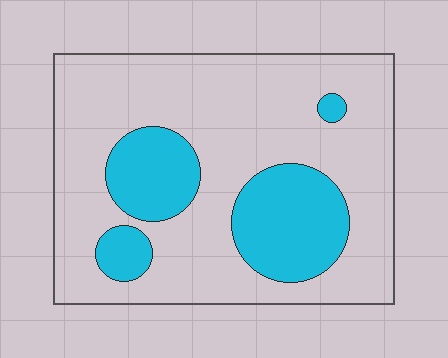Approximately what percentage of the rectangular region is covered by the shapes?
Approximately 25%.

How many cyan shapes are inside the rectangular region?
4.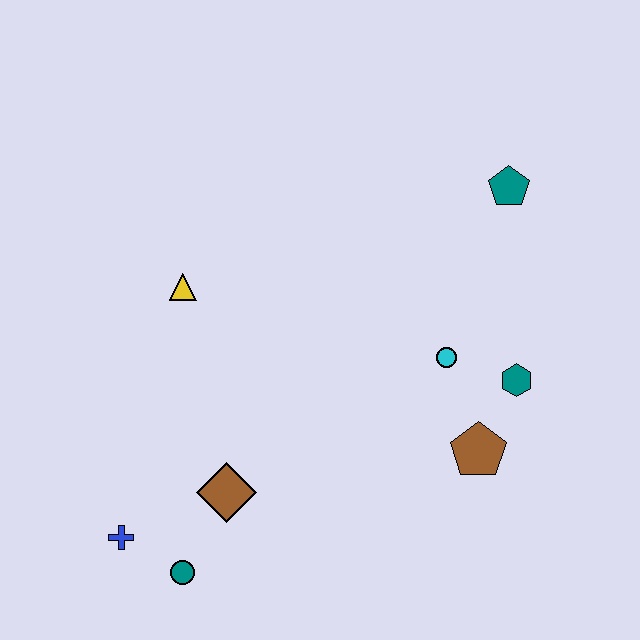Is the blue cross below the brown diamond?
Yes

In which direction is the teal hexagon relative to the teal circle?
The teal hexagon is to the right of the teal circle.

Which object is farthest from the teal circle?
The teal pentagon is farthest from the teal circle.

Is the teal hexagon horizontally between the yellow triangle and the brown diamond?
No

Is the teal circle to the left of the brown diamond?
Yes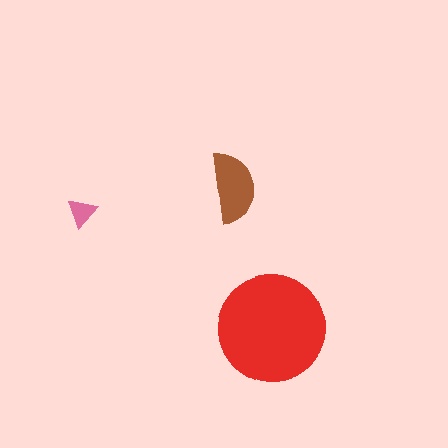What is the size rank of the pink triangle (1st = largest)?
3rd.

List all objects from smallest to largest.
The pink triangle, the brown semicircle, the red circle.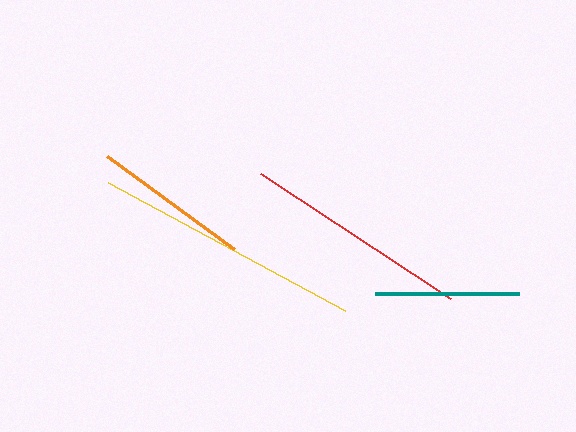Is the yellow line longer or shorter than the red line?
The yellow line is longer than the red line.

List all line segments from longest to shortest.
From longest to shortest: yellow, red, orange, teal.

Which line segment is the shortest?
The teal line is the shortest at approximately 144 pixels.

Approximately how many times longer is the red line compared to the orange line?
The red line is approximately 1.4 times the length of the orange line.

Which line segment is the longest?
The yellow line is the longest at approximately 269 pixels.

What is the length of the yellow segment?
The yellow segment is approximately 269 pixels long.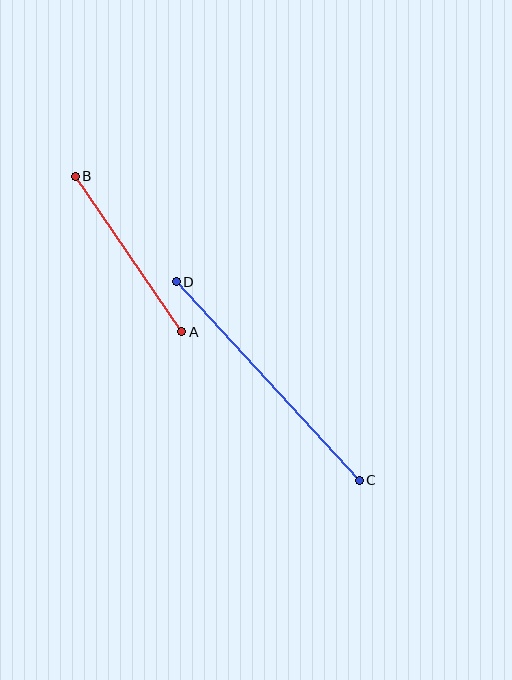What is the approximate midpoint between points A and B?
The midpoint is at approximately (128, 254) pixels.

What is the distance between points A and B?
The distance is approximately 188 pixels.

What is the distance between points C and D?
The distance is approximately 270 pixels.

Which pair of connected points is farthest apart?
Points C and D are farthest apart.